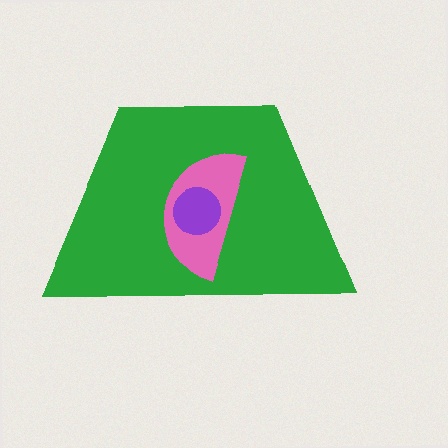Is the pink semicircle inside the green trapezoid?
Yes.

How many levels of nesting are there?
3.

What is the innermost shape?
The purple circle.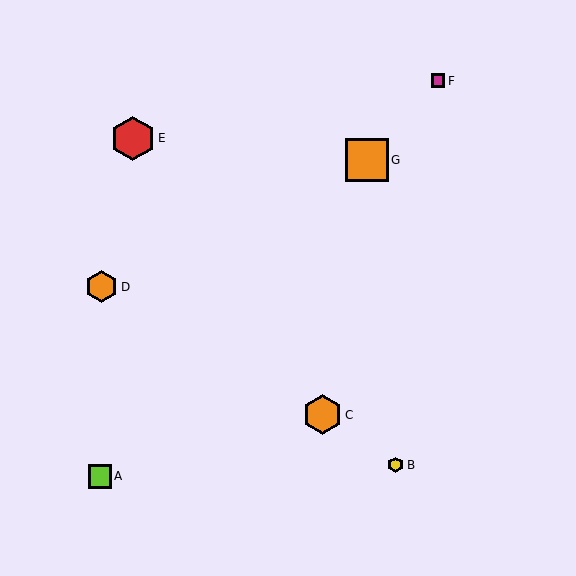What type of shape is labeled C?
Shape C is an orange hexagon.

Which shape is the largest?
The red hexagon (labeled E) is the largest.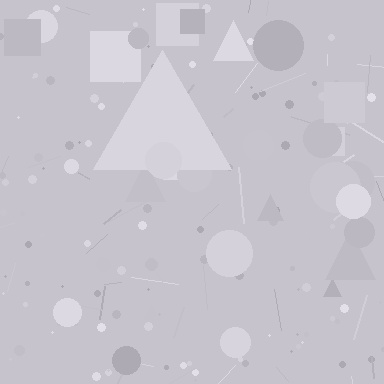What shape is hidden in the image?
A triangle is hidden in the image.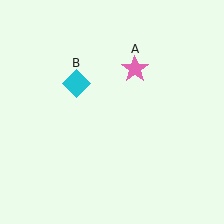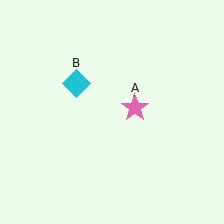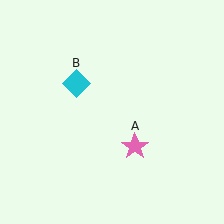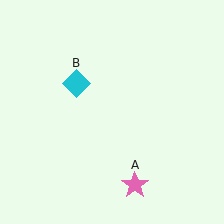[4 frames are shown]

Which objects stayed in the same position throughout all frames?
Cyan diamond (object B) remained stationary.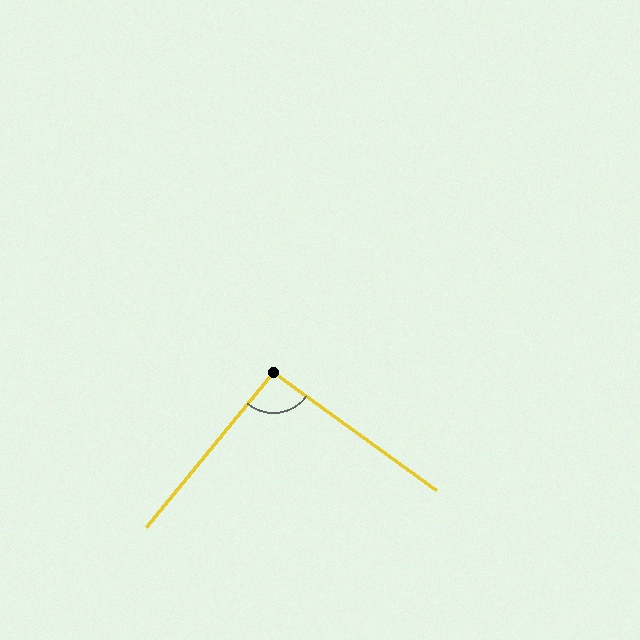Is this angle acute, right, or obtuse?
It is approximately a right angle.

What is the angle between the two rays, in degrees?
Approximately 93 degrees.